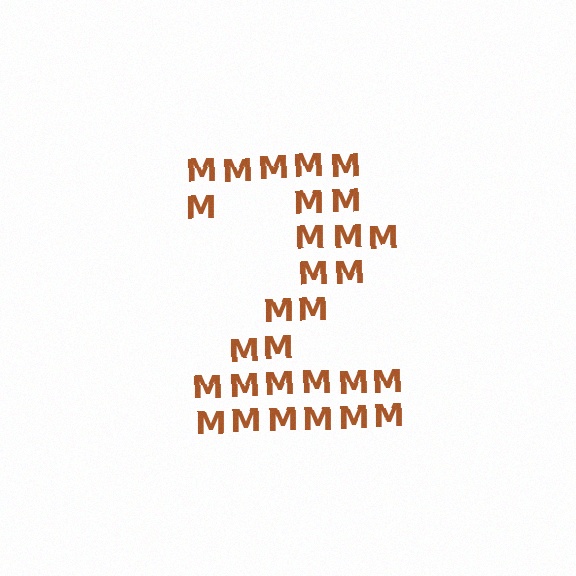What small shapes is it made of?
It is made of small letter M's.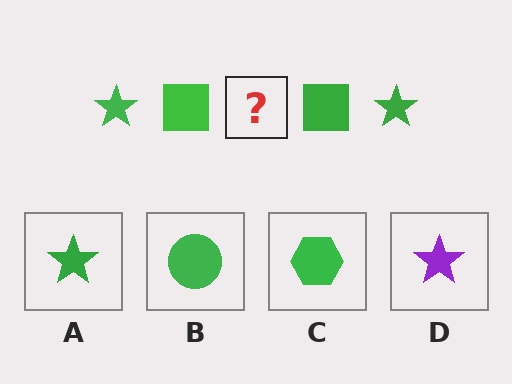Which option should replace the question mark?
Option A.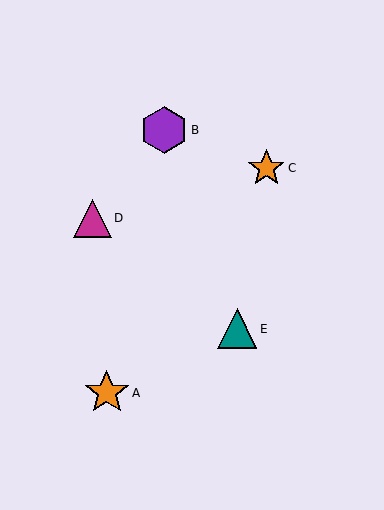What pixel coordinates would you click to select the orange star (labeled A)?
Click at (107, 393) to select the orange star A.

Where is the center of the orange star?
The center of the orange star is at (266, 168).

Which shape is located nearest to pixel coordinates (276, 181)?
The orange star (labeled C) at (266, 168) is nearest to that location.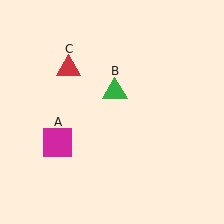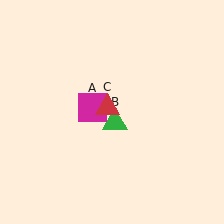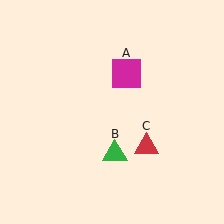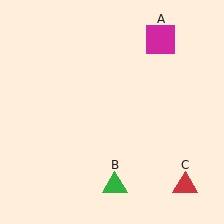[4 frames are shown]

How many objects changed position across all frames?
3 objects changed position: magenta square (object A), green triangle (object B), red triangle (object C).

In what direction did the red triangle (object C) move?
The red triangle (object C) moved down and to the right.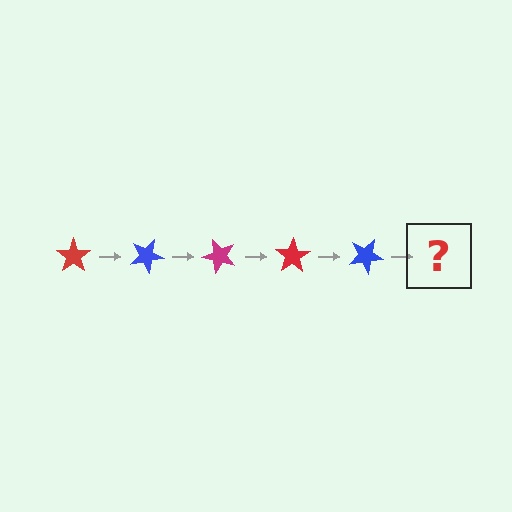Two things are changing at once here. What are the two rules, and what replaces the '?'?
The two rules are that it rotates 25 degrees each step and the color cycles through red, blue, and magenta. The '?' should be a magenta star, rotated 125 degrees from the start.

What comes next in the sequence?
The next element should be a magenta star, rotated 125 degrees from the start.